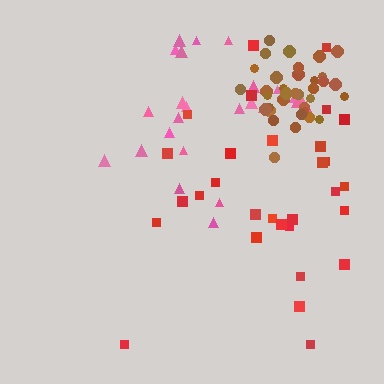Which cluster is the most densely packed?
Brown.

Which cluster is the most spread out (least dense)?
Pink.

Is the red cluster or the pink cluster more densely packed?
Red.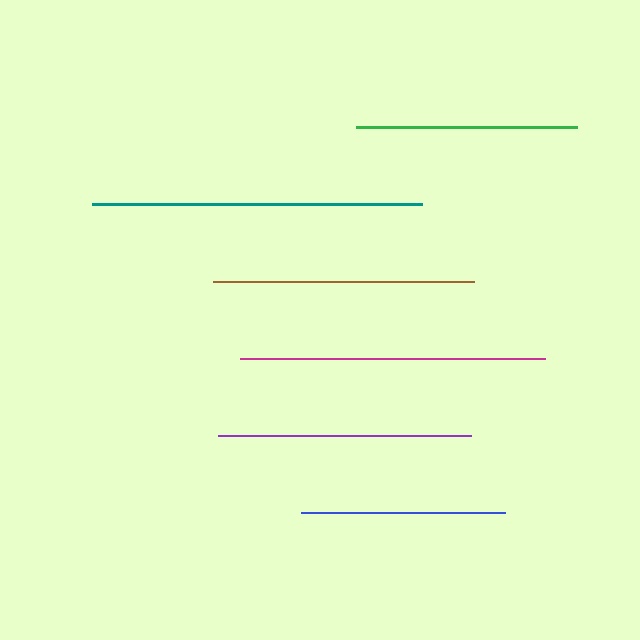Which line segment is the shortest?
The blue line is the shortest at approximately 203 pixels.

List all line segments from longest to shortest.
From longest to shortest: teal, magenta, brown, purple, green, blue.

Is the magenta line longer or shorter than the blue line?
The magenta line is longer than the blue line.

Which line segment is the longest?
The teal line is the longest at approximately 330 pixels.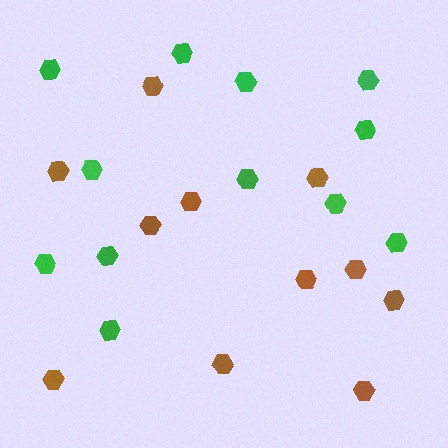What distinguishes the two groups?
There are 2 groups: one group of brown hexagons (11) and one group of green hexagons (12).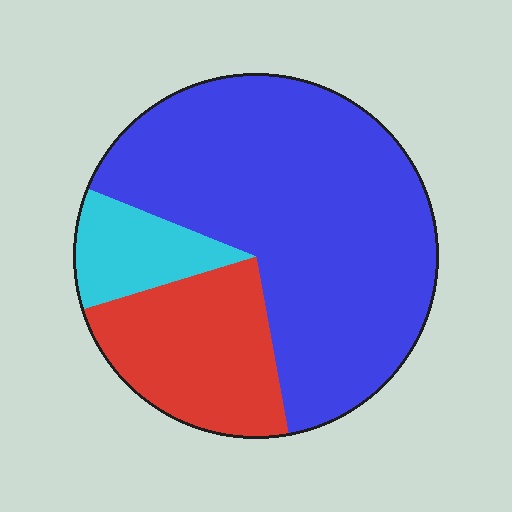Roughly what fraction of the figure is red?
Red takes up about one quarter (1/4) of the figure.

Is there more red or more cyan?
Red.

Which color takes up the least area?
Cyan, at roughly 10%.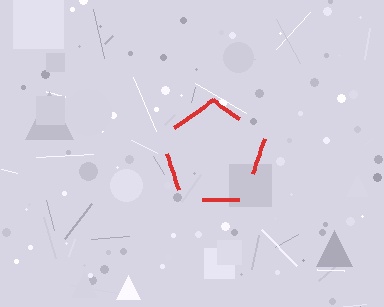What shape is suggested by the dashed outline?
The dashed outline suggests a pentagon.